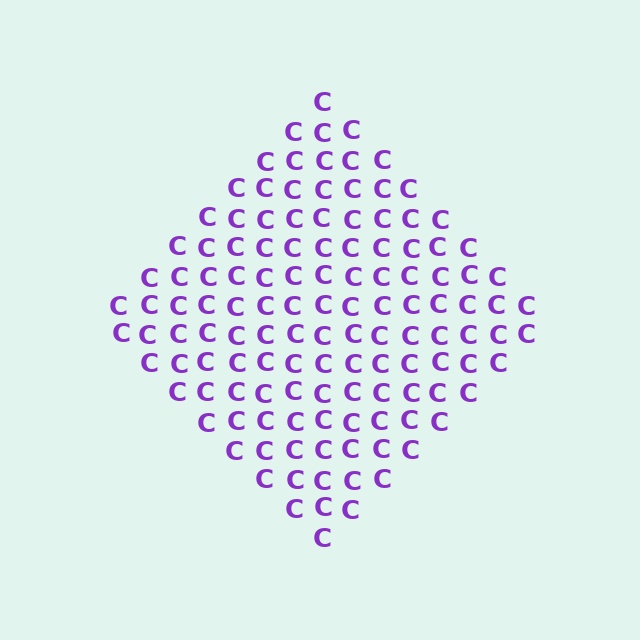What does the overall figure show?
The overall figure shows a diamond.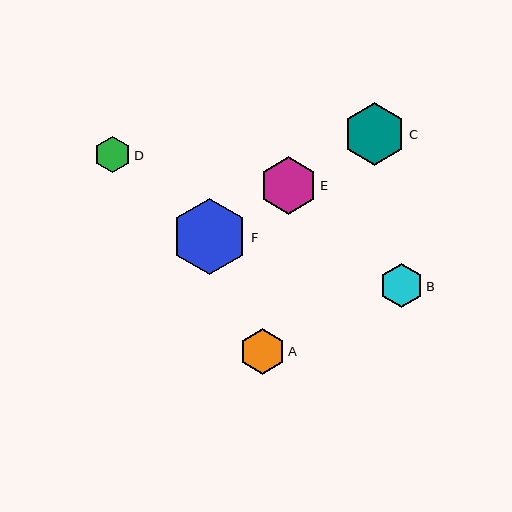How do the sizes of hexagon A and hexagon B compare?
Hexagon A and hexagon B are approximately the same size.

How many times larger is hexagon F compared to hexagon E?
Hexagon F is approximately 1.3 times the size of hexagon E.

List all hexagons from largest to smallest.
From largest to smallest: F, C, E, A, B, D.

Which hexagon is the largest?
Hexagon F is the largest with a size of approximately 76 pixels.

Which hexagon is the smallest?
Hexagon D is the smallest with a size of approximately 37 pixels.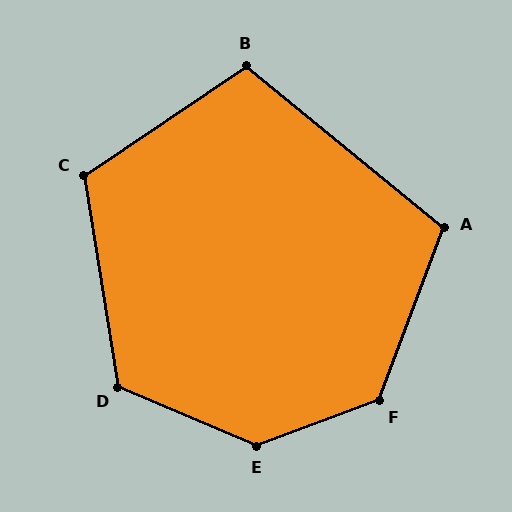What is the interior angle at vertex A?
Approximately 109 degrees (obtuse).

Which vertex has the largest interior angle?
E, at approximately 137 degrees.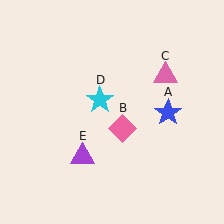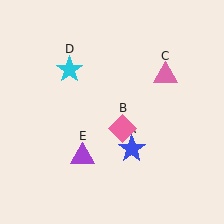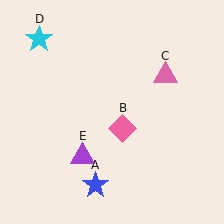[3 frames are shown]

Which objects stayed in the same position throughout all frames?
Pink diamond (object B) and pink triangle (object C) and purple triangle (object E) remained stationary.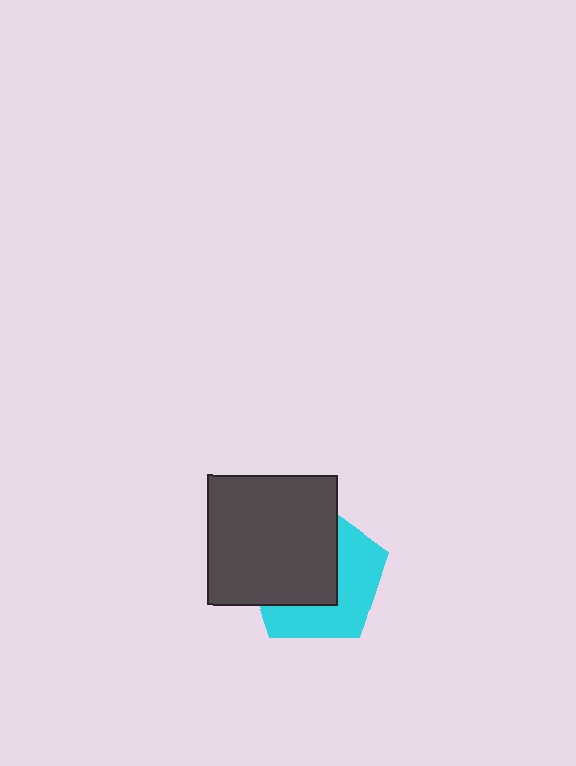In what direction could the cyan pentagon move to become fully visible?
The cyan pentagon could move toward the lower-right. That would shift it out from behind the dark gray square entirely.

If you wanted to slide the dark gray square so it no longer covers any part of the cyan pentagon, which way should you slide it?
Slide it toward the upper-left — that is the most direct way to separate the two shapes.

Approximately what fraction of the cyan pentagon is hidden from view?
Roughly 55% of the cyan pentagon is hidden behind the dark gray square.